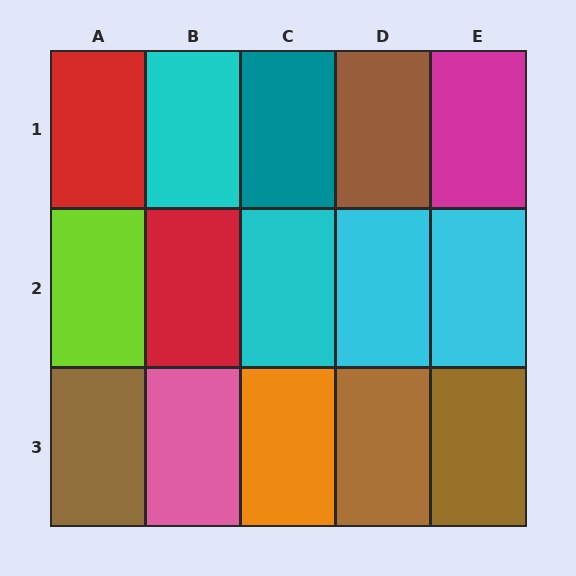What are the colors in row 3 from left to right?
Brown, pink, orange, brown, brown.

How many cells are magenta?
1 cell is magenta.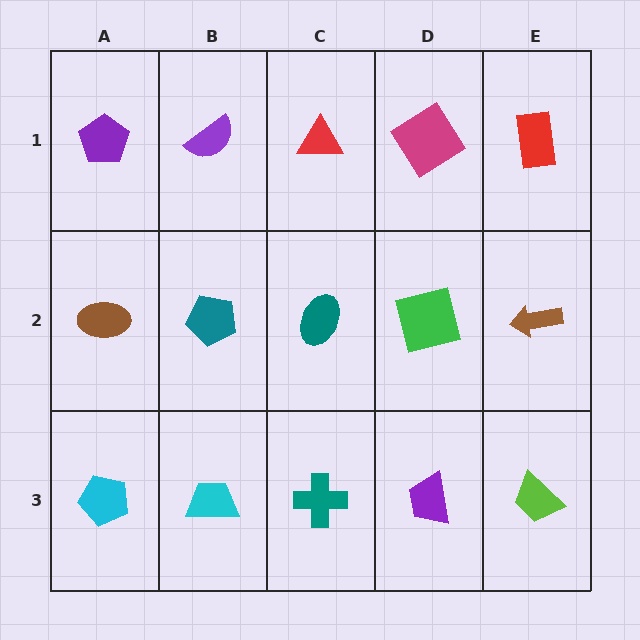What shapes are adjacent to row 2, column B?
A purple semicircle (row 1, column B), a cyan trapezoid (row 3, column B), a brown ellipse (row 2, column A), a teal ellipse (row 2, column C).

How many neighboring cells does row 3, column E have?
2.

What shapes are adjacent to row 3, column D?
A green square (row 2, column D), a teal cross (row 3, column C), a lime trapezoid (row 3, column E).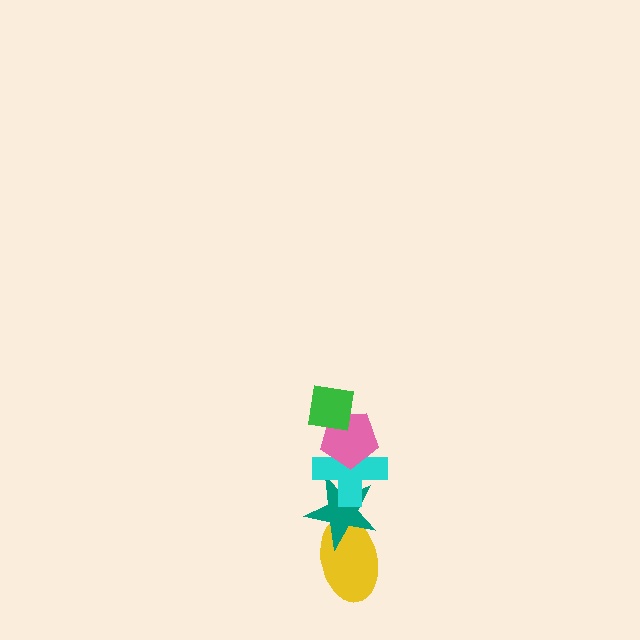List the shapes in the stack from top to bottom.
From top to bottom: the green square, the pink pentagon, the cyan cross, the teal star, the yellow ellipse.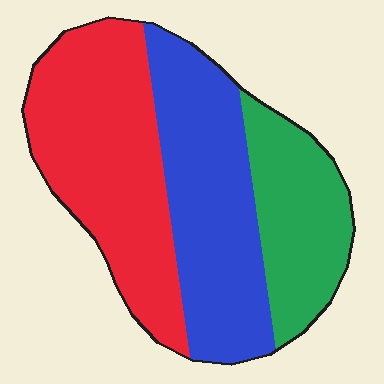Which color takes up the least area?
Green, at roughly 25%.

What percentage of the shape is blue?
Blue covers 36% of the shape.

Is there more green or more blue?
Blue.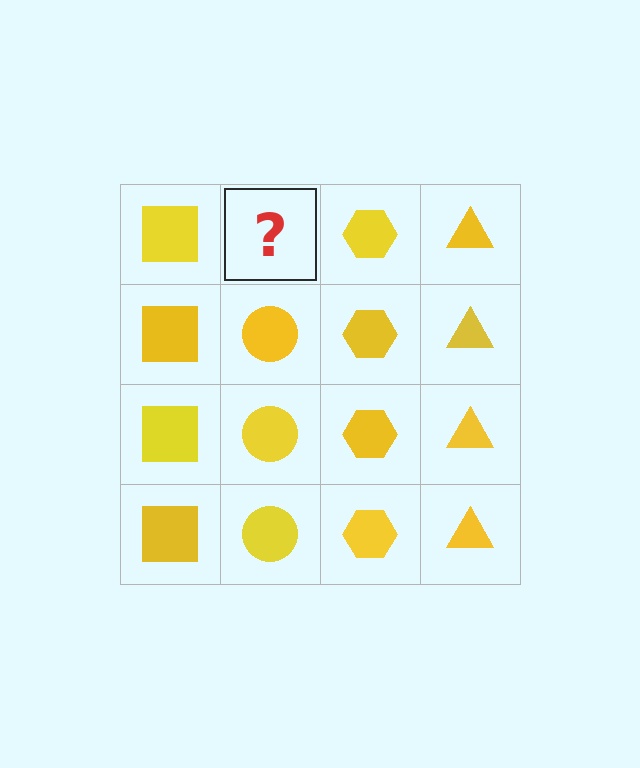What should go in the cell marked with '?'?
The missing cell should contain a yellow circle.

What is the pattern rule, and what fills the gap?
The rule is that each column has a consistent shape. The gap should be filled with a yellow circle.